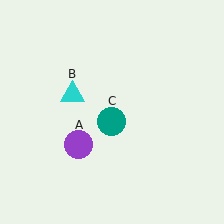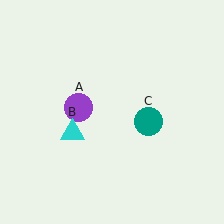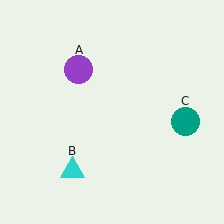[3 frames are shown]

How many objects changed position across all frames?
3 objects changed position: purple circle (object A), cyan triangle (object B), teal circle (object C).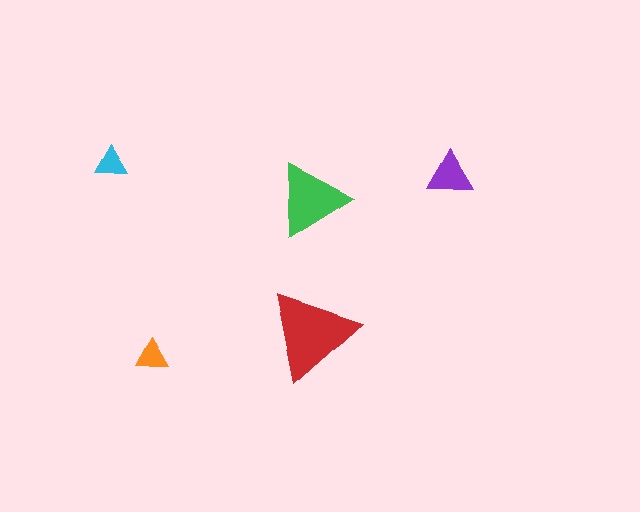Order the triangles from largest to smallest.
the red one, the green one, the purple one, the orange one, the cyan one.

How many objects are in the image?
There are 5 objects in the image.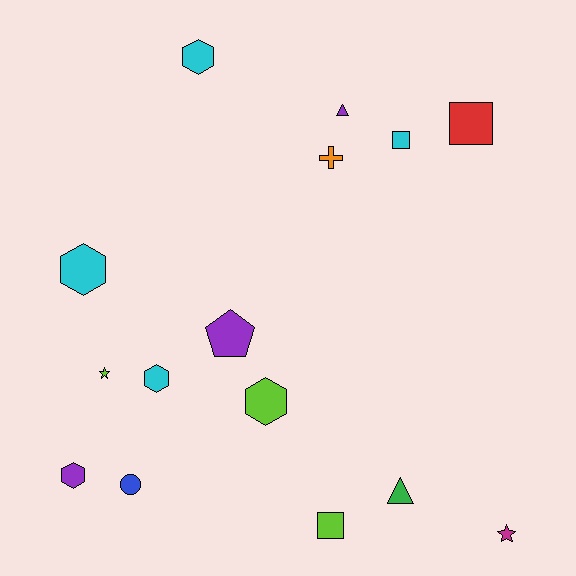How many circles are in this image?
There is 1 circle.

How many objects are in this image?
There are 15 objects.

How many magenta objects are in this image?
There is 1 magenta object.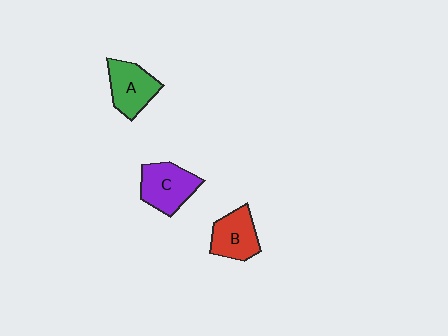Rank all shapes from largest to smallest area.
From largest to smallest: C (purple), A (green), B (red).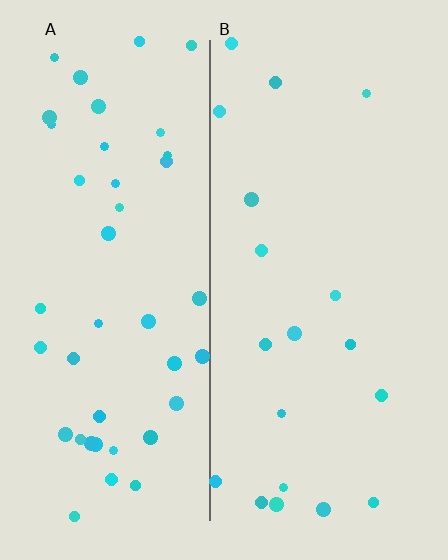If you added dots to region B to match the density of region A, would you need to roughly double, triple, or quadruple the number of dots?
Approximately double.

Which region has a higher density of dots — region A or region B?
A (the left).